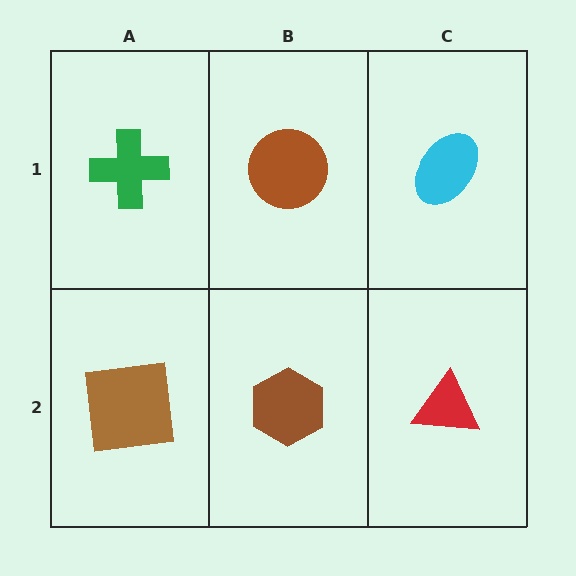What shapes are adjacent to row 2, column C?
A cyan ellipse (row 1, column C), a brown hexagon (row 2, column B).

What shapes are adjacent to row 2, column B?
A brown circle (row 1, column B), a brown square (row 2, column A), a red triangle (row 2, column C).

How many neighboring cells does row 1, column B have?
3.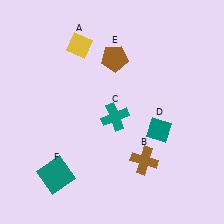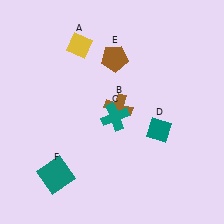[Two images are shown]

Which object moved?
The brown cross (B) moved up.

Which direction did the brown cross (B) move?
The brown cross (B) moved up.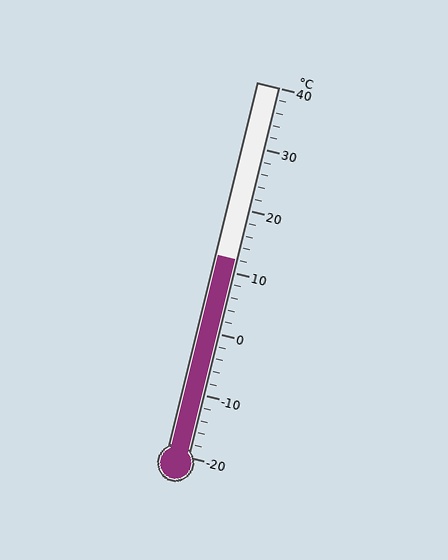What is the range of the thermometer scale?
The thermometer scale ranges from -20°C to 40°C.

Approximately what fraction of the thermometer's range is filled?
The thermometer is filled to approximately 55% of its range.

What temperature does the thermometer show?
The thermometer shows approximately 12°C.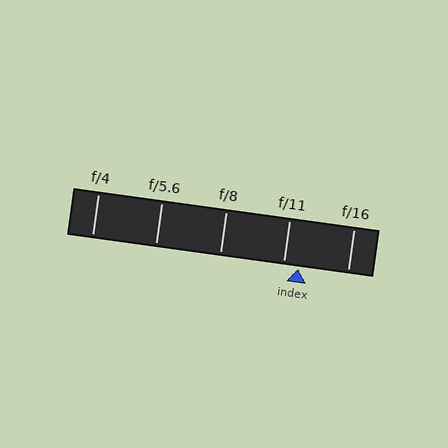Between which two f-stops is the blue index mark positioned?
The index mark is between f/11 and f/16.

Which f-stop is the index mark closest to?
The index mark is closest to f/11.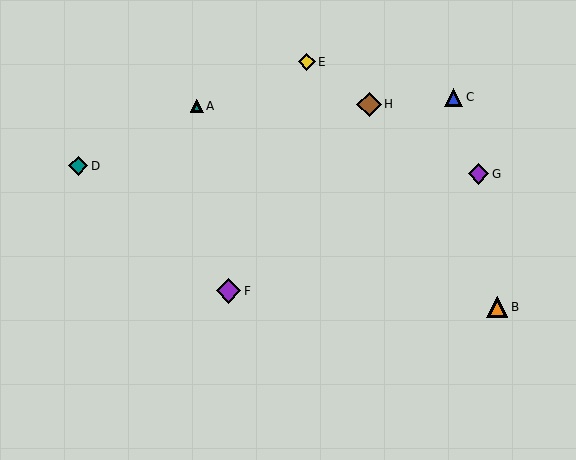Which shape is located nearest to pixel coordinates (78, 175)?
The teal diamond (labeled D) at (78, 166) is nearest to that location.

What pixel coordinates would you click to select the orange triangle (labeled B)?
Click at (497, 307) to select the orange triangle B.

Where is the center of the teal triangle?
The center of the teal triangle is at (197, 106).